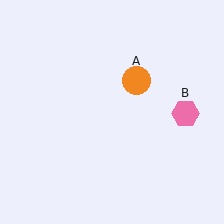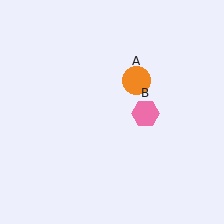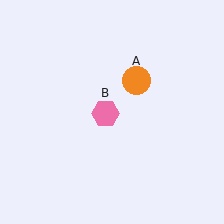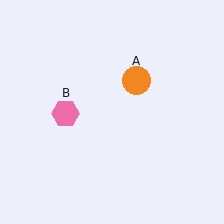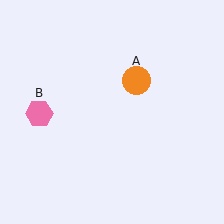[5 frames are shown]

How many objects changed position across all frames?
1 object changed position: pink hexagon (object B).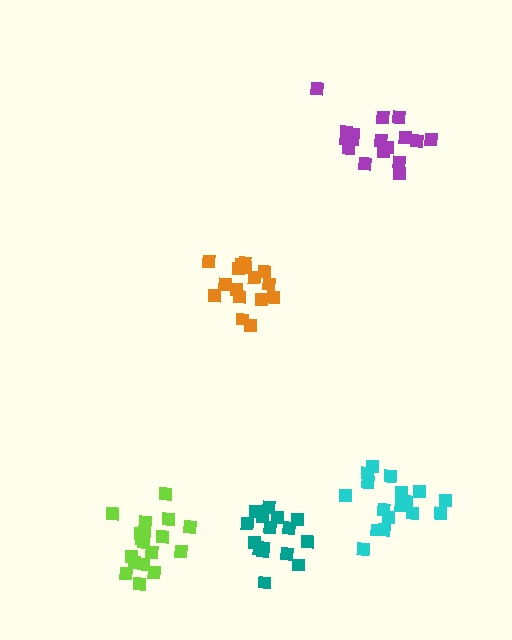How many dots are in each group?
Group 1: 17 dots, Group 2: 16 dots, Group 3: 17 dots, Group 4: 18 dots, Group 5: 16 dots (84 total).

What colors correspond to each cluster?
The clusters are colored: purple, orange, cyan, lime, teal.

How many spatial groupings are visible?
There are 5 spatial groupings.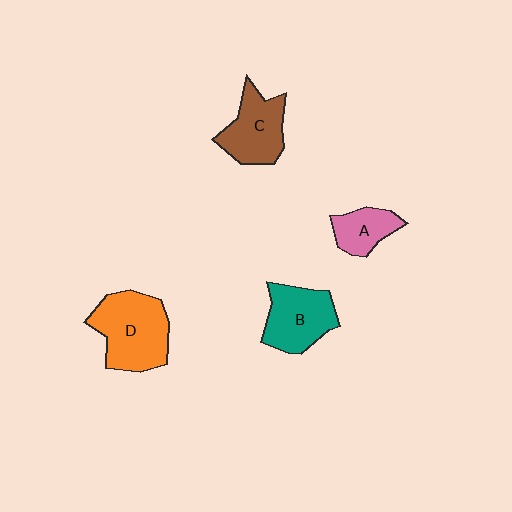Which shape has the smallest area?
Shape A (pink).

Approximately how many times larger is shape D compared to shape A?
Approximately 2.1 times.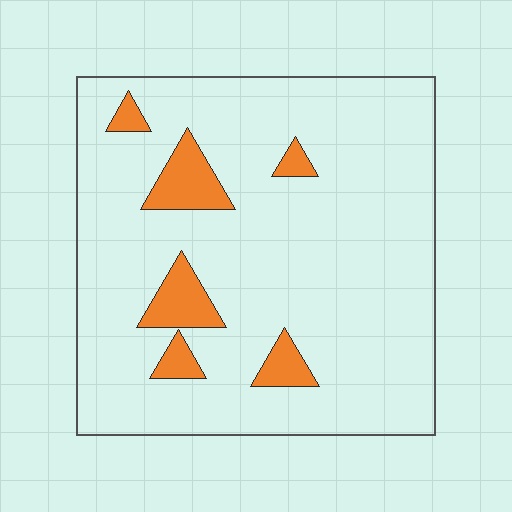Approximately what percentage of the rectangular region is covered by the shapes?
Approximately 10%.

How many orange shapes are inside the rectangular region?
6.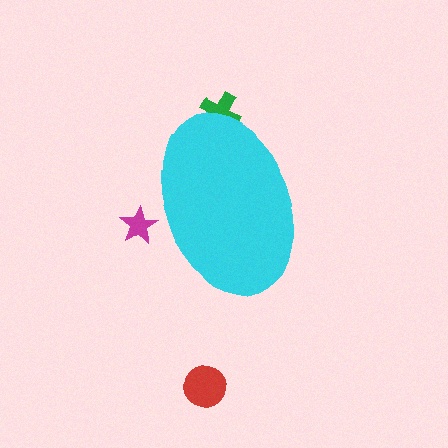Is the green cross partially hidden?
Yes, the green cross is partially hidden behind the cyan ellipse.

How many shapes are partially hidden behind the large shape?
2 shapes are partially hidden.